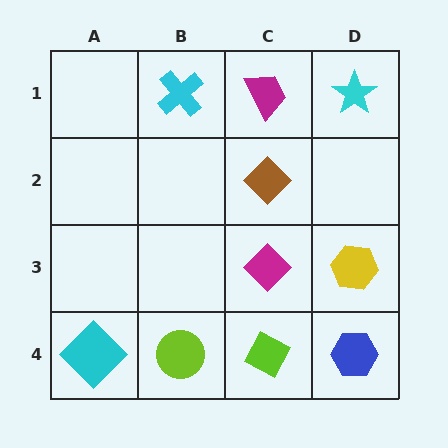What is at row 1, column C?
A magenta trapezoid.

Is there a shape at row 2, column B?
No, that cell is empty.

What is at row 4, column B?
A lime circle.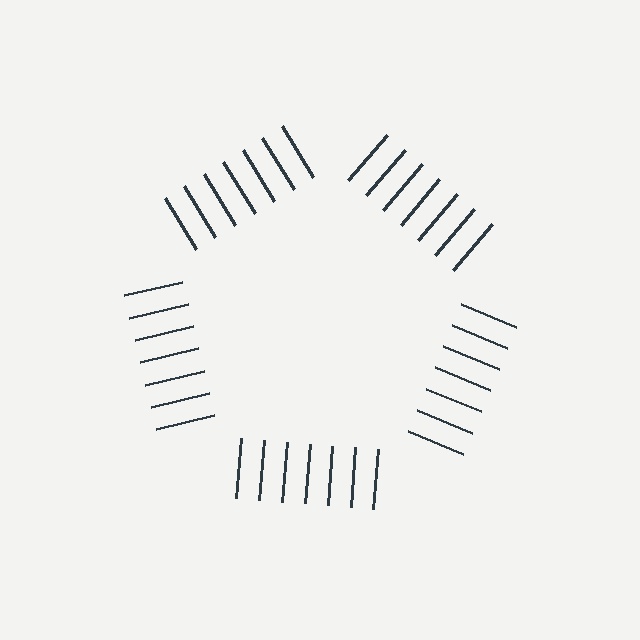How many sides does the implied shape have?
5 sides — the line-ends trace a pentagon.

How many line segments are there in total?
35 — 7 along each of the 5 edges.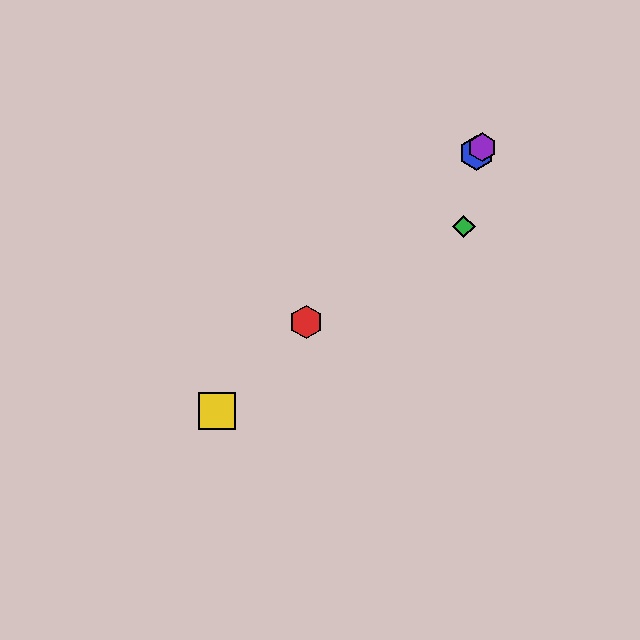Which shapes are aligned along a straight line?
The red hexagon, the blue hexagon, the yellow square, the purple hexagon are aligned along a straight line.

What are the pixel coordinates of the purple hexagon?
The purple hexagon is at (482, 147).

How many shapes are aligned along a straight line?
4 shapes (the red hexagon, the blue hexagon, the yellow square, the purple hexagon) are aligned along a straight line.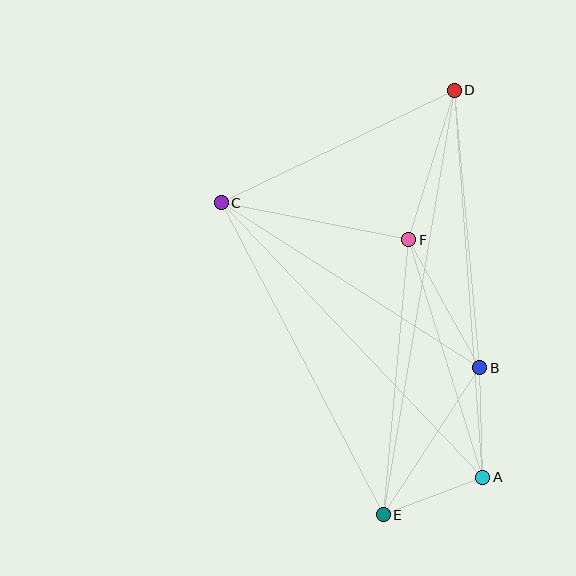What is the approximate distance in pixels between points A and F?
The distance between A and F is approximately 249 pixels.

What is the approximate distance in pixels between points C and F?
The distance between C and F is approximately 191 pixels.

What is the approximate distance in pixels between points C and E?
The distance between C and E is approximately 352 pixels.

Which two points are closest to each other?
Points A and E are closest to each other.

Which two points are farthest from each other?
Points D and E are farthest from each other.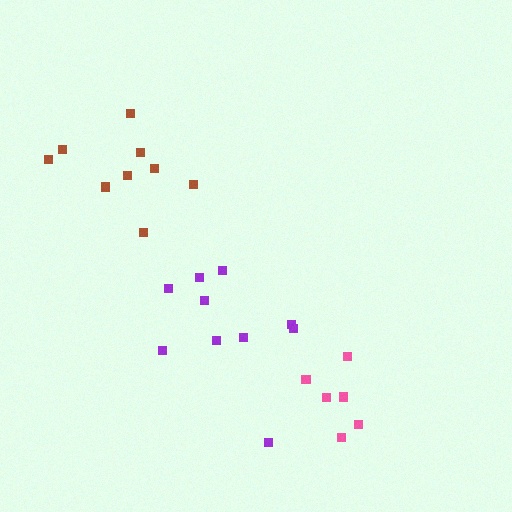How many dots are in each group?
Group 1: 9 dots, Group 2: 6 dots, Group 3: 10 dots (25 total).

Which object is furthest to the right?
The pink cluster is rightmost.